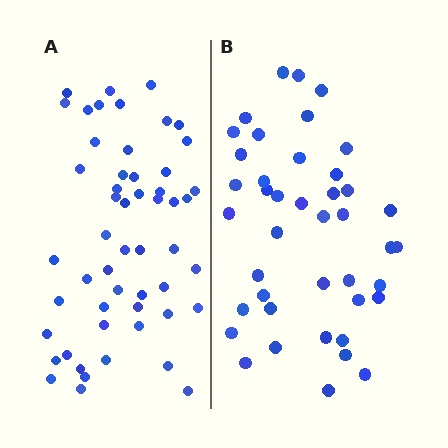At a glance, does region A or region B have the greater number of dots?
Region A (the left region) has more dots.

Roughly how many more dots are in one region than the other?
Region A has roughly 12 or so more dots than region B.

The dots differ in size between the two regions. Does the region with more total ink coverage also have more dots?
No. Region B has more total ink coverage because its dots are larger, but region A actually contains more individual dots. Total area can be misleading — the number of items is what matters here.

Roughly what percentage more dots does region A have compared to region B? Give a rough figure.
About 25% more.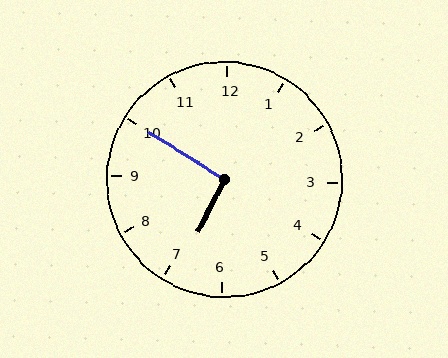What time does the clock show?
6:50.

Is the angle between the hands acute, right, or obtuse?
It is right.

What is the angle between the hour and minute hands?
Approximately 95 degrees.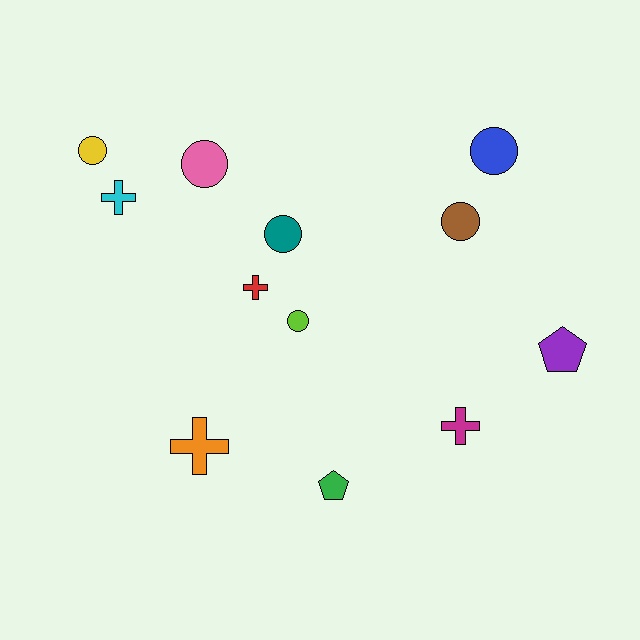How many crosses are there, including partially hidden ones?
There are 4 crosses.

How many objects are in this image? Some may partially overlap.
There are 12 objects.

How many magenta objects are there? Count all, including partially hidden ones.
There is 1 magenta object.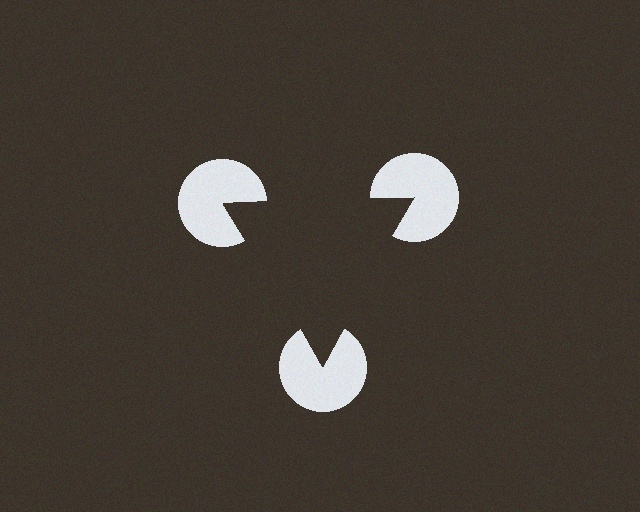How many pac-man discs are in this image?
There are 3 — one at each vertex of the illusory triangle.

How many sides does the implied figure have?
3 sides.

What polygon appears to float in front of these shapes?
An illusory triangle — its edges are inferred from the aligned wedge cuts in the pac-man discs, not physically drawn.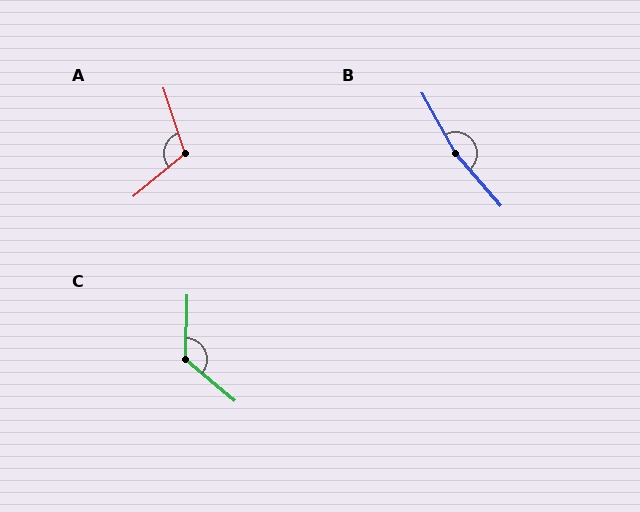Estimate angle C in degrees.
Approximately 129 degrees.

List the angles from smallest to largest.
A (112°), C (129°), B (168°).